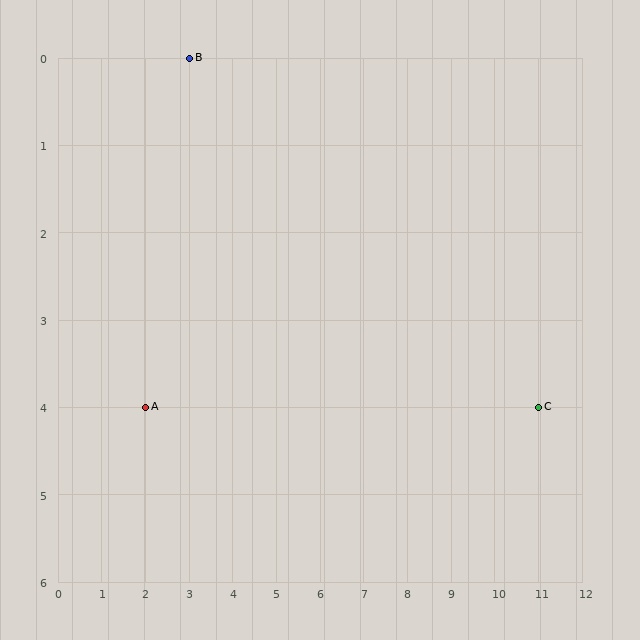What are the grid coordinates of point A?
Point A is at grid coordinates (2, 4).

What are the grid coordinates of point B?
Point B is at grid coordinates (3, 0).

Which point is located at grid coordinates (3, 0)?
Point B is at (3, 0).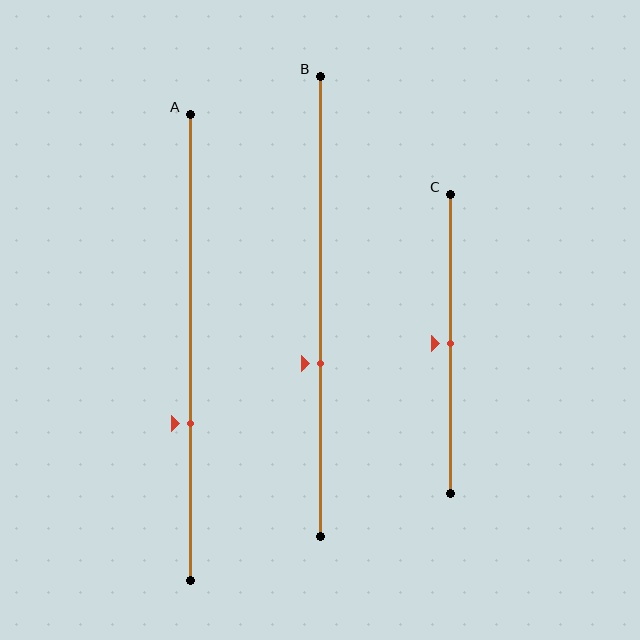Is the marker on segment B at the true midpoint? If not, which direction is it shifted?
No, the marker on segment B is shifted downward by about 12% of the segment length.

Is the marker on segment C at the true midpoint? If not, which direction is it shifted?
Yes, the marker on segment C is at the true midpoint.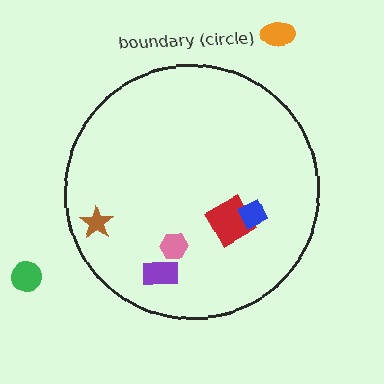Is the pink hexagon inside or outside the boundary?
Inside.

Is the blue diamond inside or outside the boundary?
Inside.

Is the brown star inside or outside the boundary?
Inside.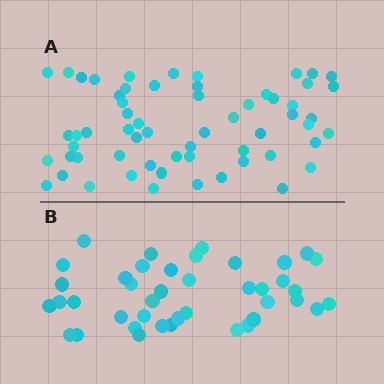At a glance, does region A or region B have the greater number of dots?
Region A (the top region) has more dots.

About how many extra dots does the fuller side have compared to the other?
Region A has approximately 20 more dots than region B.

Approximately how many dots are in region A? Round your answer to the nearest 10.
About 60 dots.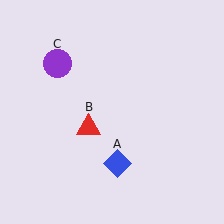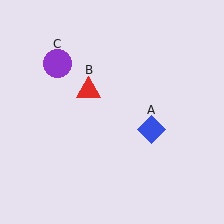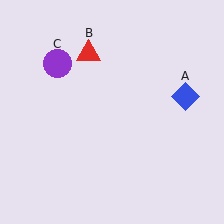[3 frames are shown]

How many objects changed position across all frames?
2 objects changed position: blue diamond (object A), red triangle (object B).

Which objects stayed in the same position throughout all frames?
Purple circle (object C) remained stationary.